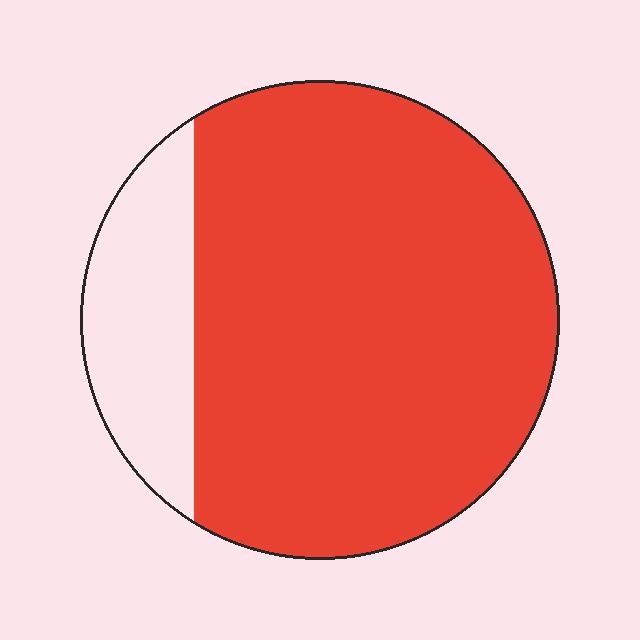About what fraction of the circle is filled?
About five sixths (5/6).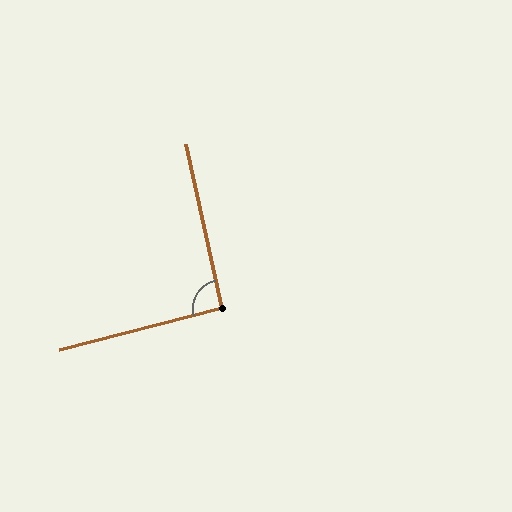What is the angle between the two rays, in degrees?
Approximately 92 degrees.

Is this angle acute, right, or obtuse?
It is approximately a right angle.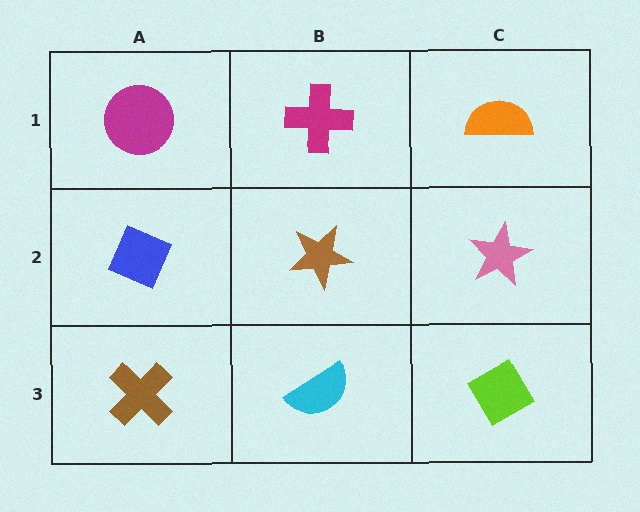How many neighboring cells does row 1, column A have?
2.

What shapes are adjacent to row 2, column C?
An orange semicircle (row 1, column C), a lime diamond (row 3, column C), a brown star (row 2, column B).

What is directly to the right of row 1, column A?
A magenta cross.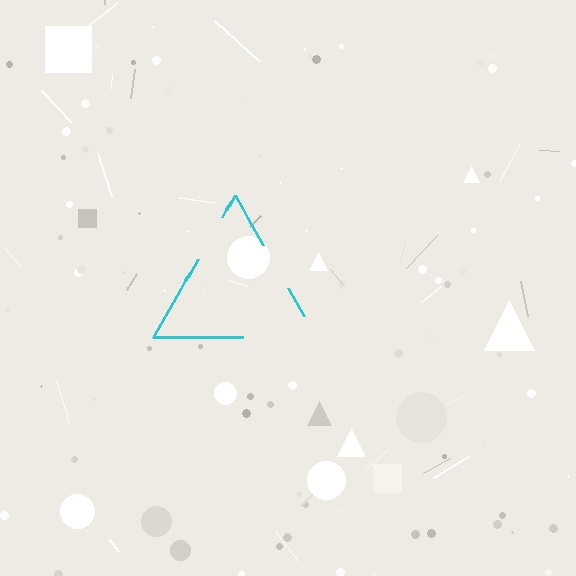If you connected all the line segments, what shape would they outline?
They would outline a triangle.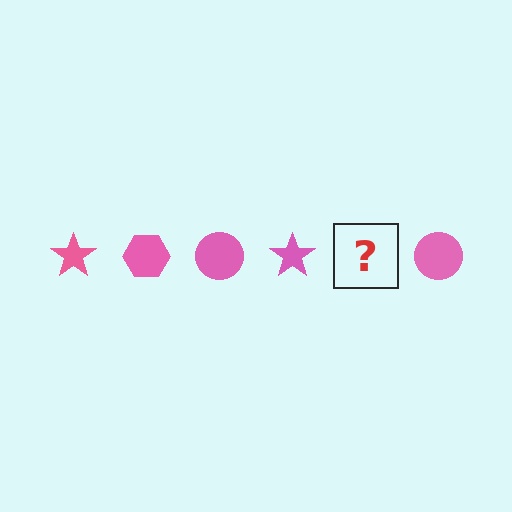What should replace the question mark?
The question mark should be replaced with a pink hexagon.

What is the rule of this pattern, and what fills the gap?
The rule is that the pattern cycles through star, hexagon, circle shapes in pink. The gap should be filled with a pink hexagon.